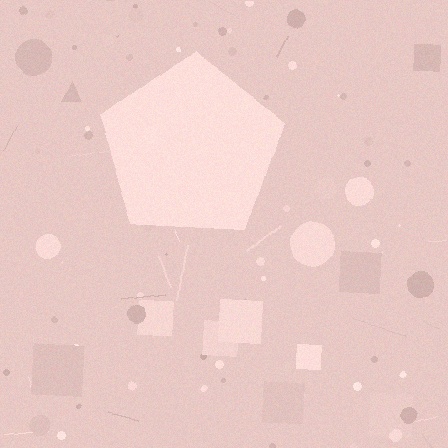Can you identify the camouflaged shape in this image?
The camouflaged shape is a pentagon.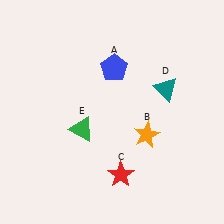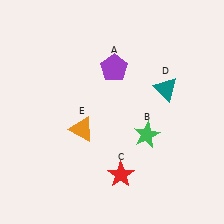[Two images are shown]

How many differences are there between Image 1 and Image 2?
There are 3 differences between the two images.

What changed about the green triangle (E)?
In Image 1, E is green. In Image 2, it changed to orange.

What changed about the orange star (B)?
In Image 1, B is orange. In Image 2, it changed to green.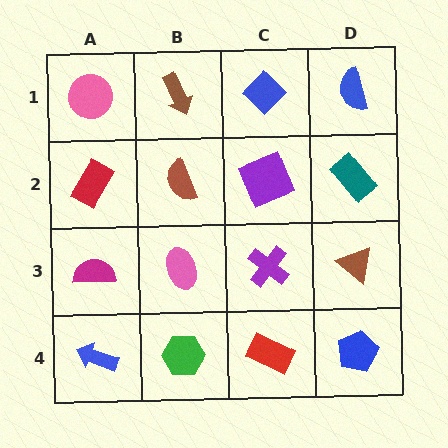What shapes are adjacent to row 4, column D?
A brown triangle (row 3, column D), a red rectangle (row 4, column C).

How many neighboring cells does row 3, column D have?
3.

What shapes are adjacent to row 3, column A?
A red rectangle (row 2, column A), a blue arrow (row 4, column A), a pink ellipse (row 3, column B).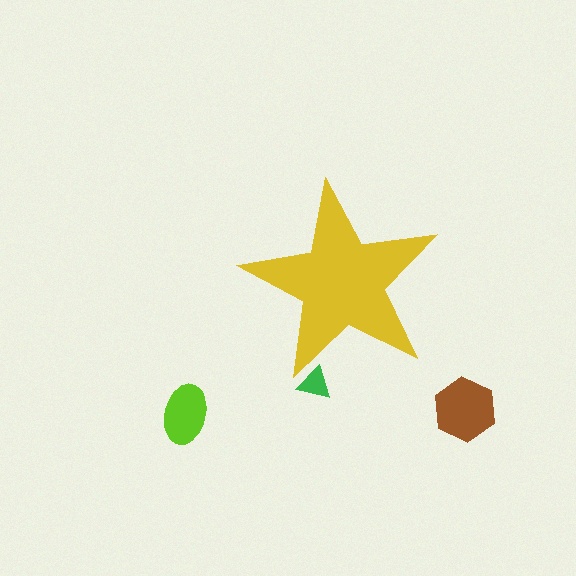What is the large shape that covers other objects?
A yellow star.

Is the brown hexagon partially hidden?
No, the brown hexagon is fully visible.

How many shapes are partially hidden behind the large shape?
1 shape is partially hidden.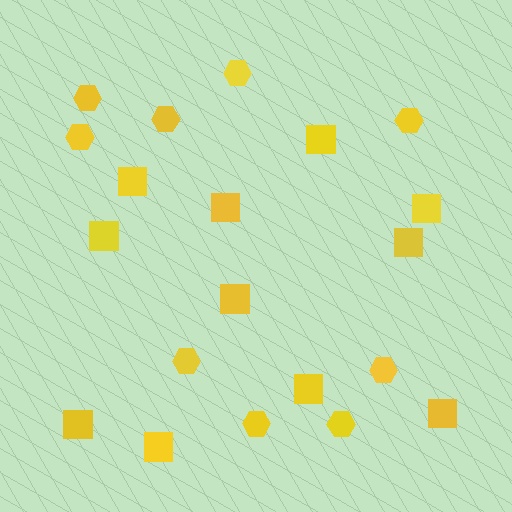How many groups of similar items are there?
There are 2 groups: one group of squares (11) and one group of hexagons (9).